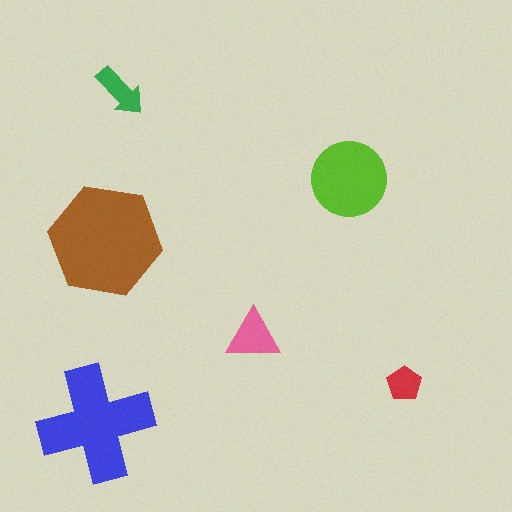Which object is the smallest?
The red pentagon.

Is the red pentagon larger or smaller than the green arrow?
Smaller.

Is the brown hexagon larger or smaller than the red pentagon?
Larger.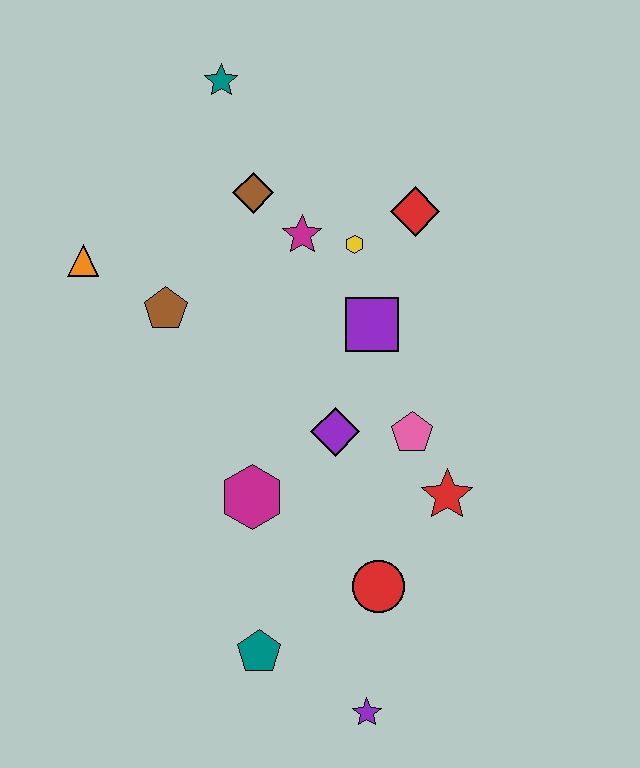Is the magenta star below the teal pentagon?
No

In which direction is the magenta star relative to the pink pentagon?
The magenta star is above the pink pentagon.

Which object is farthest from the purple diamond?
The teal star is farthest from the purple diamond.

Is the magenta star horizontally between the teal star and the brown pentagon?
No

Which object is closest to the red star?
The pink pentagon is closest to the red star.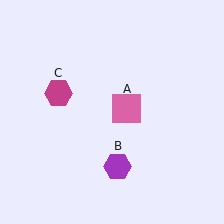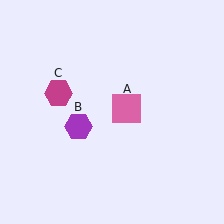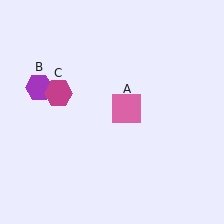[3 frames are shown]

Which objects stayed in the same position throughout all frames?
Pink square (object A) and magenta hexagon (object C) remained stationary.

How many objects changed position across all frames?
1 object changed position: purple hexagon (object B).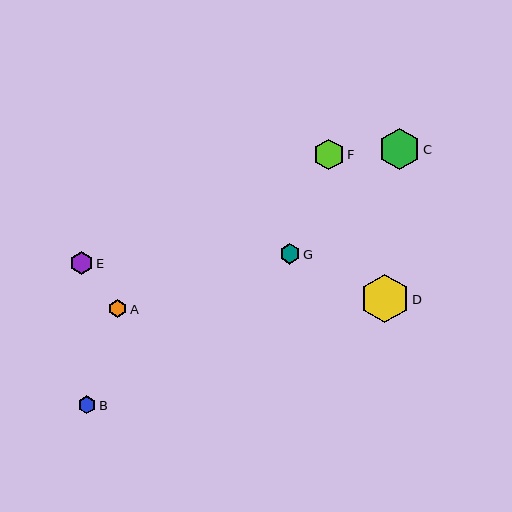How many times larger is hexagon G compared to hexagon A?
Hexagon G is approximately 1.1 times the size of hexagon A.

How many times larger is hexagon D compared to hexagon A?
Hexagon D is approximately 2.7 times the size of hexagon A.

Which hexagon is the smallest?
Hexagon A is the smallest with a size of approximately 18 pixels.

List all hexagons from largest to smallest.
From largest to smallest: D, C, F, E, G, B, A.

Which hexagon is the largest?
Hexagon D is the largest with a size of approximately 49 pixels.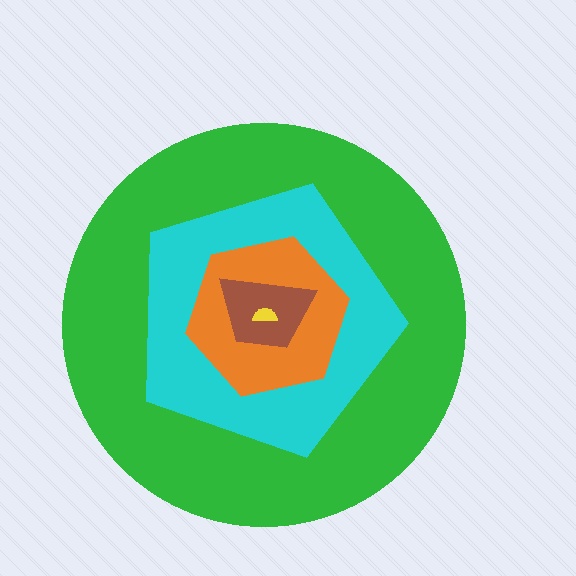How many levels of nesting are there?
5.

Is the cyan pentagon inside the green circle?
Yes.